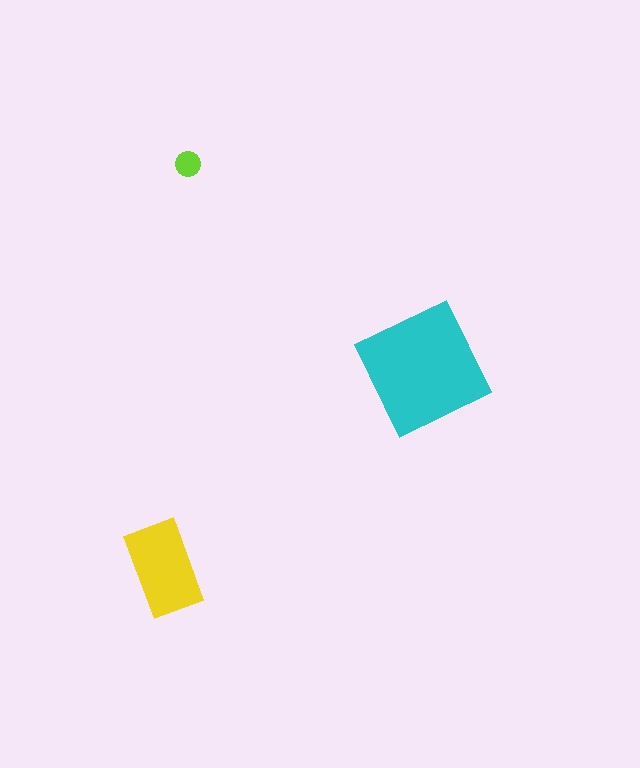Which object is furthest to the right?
The cyan square is rightmost.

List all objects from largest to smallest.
The cyan square, the yellow rectangle, the lime circle.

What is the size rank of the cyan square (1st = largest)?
1st.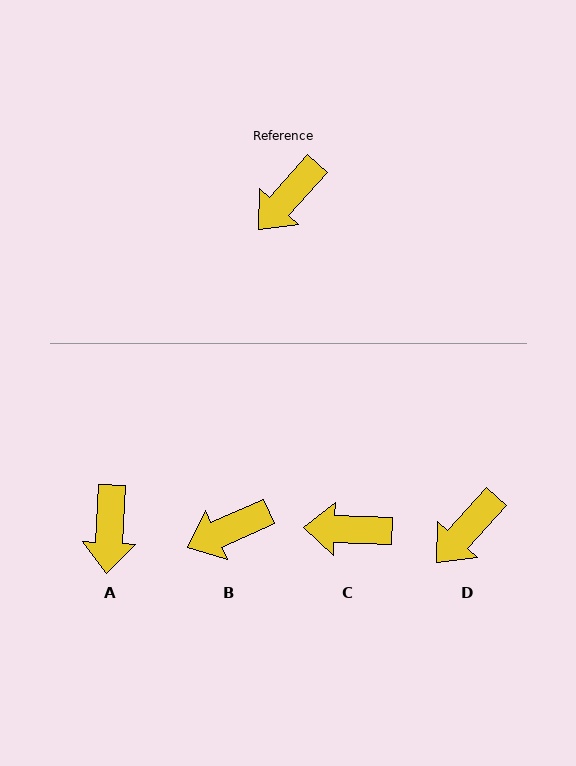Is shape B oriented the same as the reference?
No, it is off by about 24 degrees.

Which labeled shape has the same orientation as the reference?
D.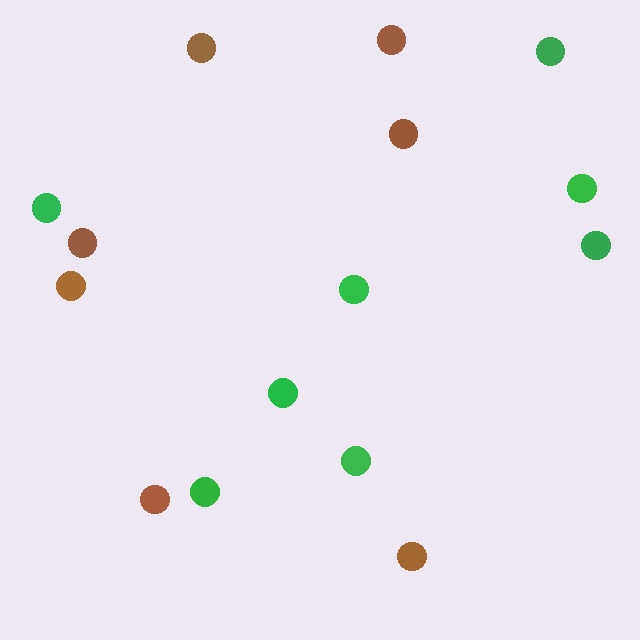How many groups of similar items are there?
There are 2 groups: one group of brown circles (7) and one group of green circles (8).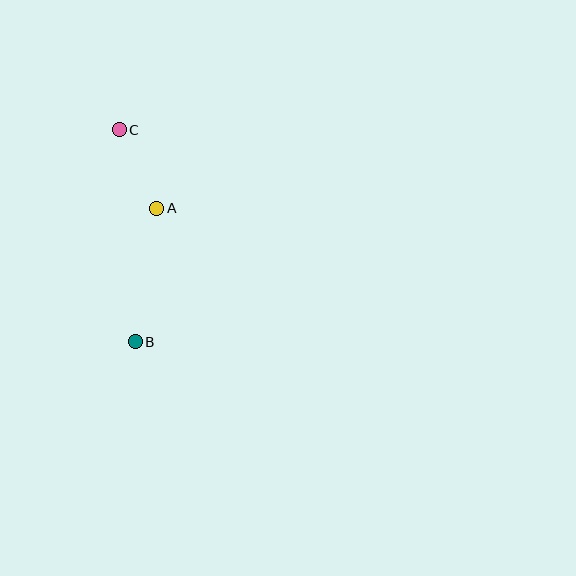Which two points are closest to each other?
Points A and C are closest to each other.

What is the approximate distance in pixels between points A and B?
The distance between A and B is approximately 135 pixels.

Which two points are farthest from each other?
Points B and C are farthest from each other.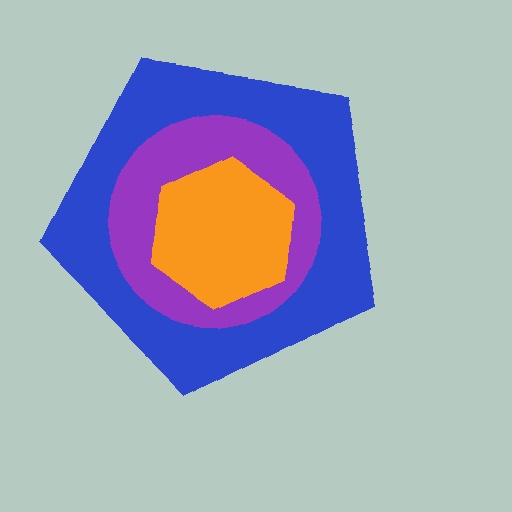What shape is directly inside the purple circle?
The orange hexagon.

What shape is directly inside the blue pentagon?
The purple circle.